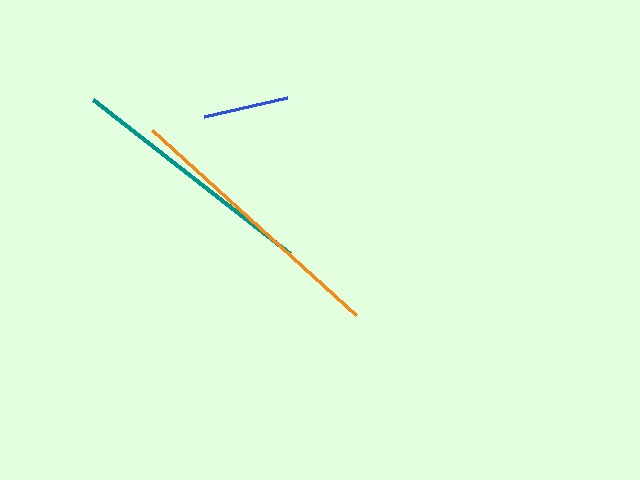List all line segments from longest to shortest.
From longest to shortest: orange, teal, blue.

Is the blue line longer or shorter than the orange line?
The orange line is longer than the blue line.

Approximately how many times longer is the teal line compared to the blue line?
The teal line is approximately 2.9 times the length of the blue line.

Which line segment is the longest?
The orange line is the longest at approximately 275 pixels.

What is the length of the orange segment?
The orange segment is approximately 275 pixels long.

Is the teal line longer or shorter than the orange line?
The orange line is longer than the teal line.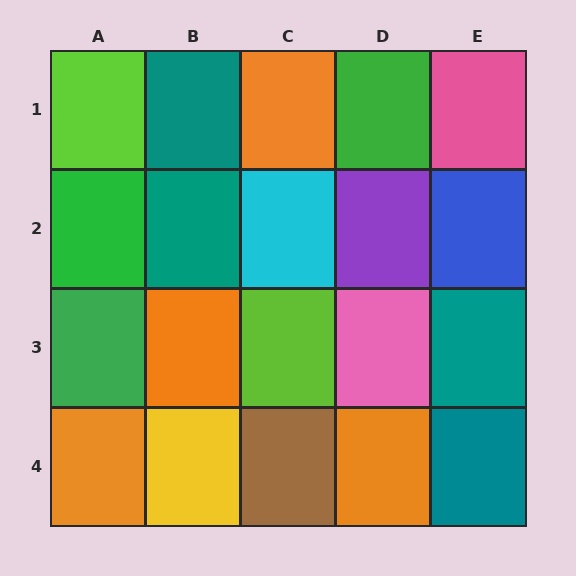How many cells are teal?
4 cells are teal.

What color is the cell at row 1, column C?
Orange.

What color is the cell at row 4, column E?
Teal.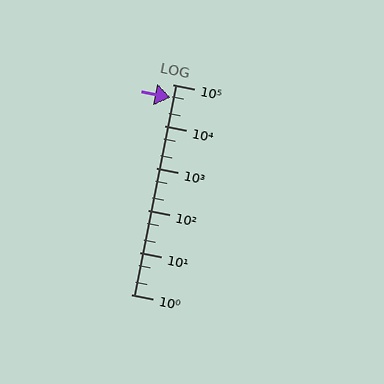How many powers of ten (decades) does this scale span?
The scale spans 5 decades, from 1 to 100000.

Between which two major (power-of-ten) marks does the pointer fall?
The pointer is between 10000 and 100000.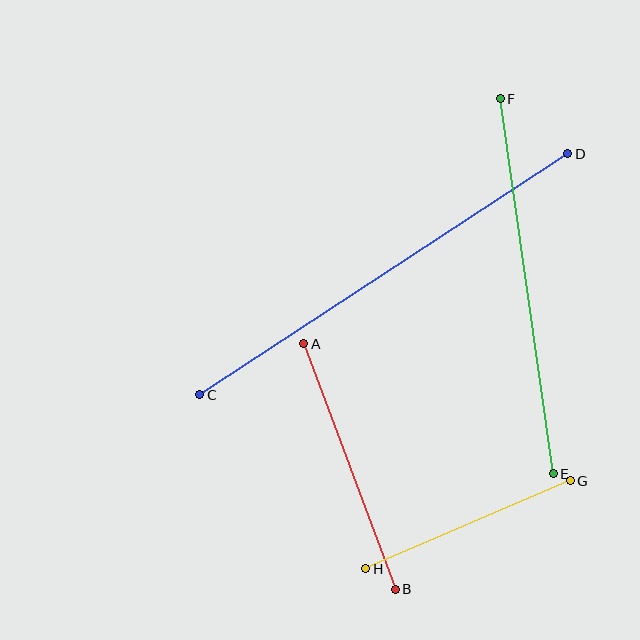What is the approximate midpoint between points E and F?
The midpoint is at approximately (527, 286) pixels.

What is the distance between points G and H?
The distance is approximately 223 pixels.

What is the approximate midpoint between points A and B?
The midpoint is at approximately (350, 467) pixels.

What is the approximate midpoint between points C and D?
The midpoint is at approximately (384, 274) pixels.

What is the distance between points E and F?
The distance is approximately 379 pixels.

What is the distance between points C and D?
The distance is approximately 440 pixels.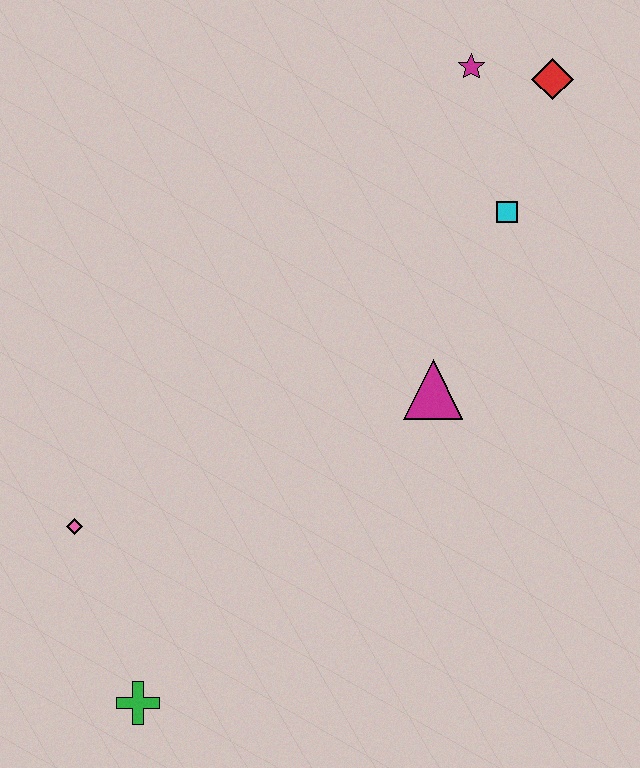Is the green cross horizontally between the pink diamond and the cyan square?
Yes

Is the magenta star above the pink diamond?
Yes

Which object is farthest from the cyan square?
The green cross is farthest from the cyan square.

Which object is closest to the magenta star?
The red diamond is closest to the magenta star.